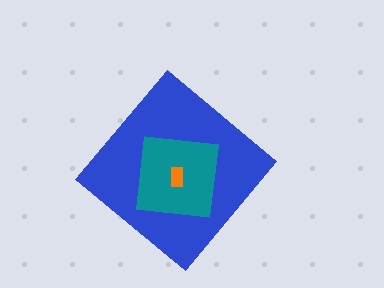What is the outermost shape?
The blue diamond.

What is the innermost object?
The orange rectangle.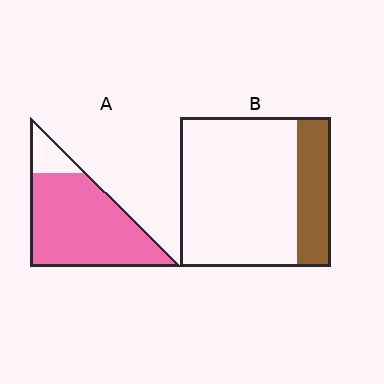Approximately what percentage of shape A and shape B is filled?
A is approximately 85% and B is approximately 25%.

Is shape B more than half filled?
No.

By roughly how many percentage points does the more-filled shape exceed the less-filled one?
By roughly 65 percentage points (A over B).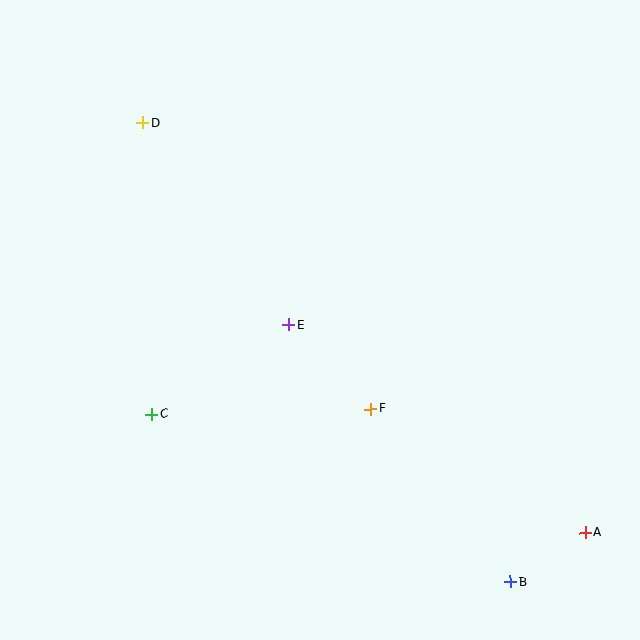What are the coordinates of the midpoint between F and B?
The midpoint between F and B is at (440, 495).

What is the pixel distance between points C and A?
The distance between C and A is 449 pixels.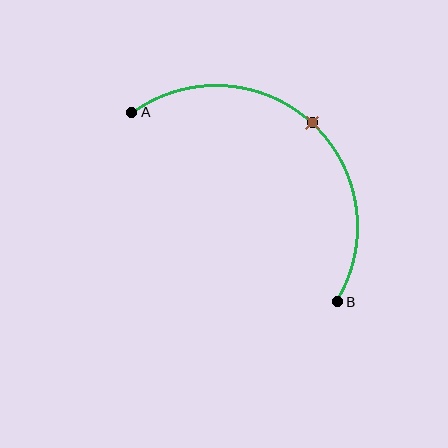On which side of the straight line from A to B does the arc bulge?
The arc bulges above and to the right of the straight line connecting A and B.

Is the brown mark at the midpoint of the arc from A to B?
Yes. The brown mark lies on the arc at equal arc-length from both A and B — it is the arc midpoint.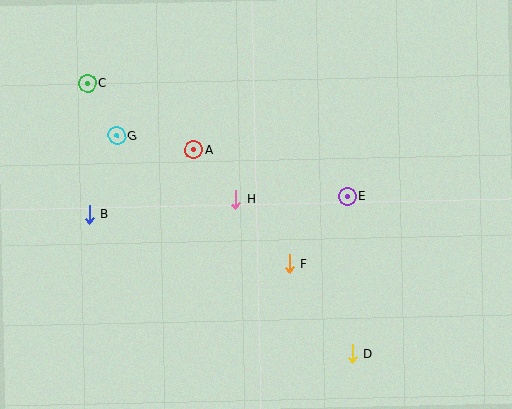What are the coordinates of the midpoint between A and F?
The midpoint between A and F is at (242, 207).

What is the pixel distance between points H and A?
The distance between H and A is 65 pixels.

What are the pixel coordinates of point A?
Point A is at (194, 150).